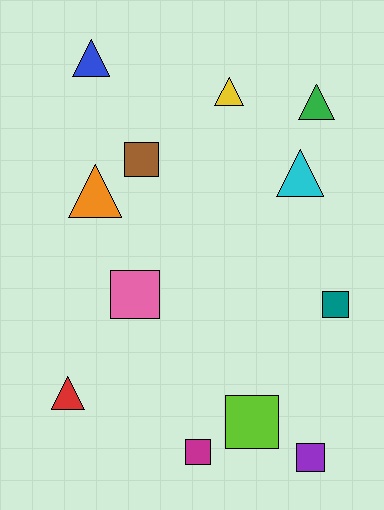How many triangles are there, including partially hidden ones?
There are 6 triangles.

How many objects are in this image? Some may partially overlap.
There are 12 objects.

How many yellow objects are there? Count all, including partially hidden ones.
There is 1 yellow object.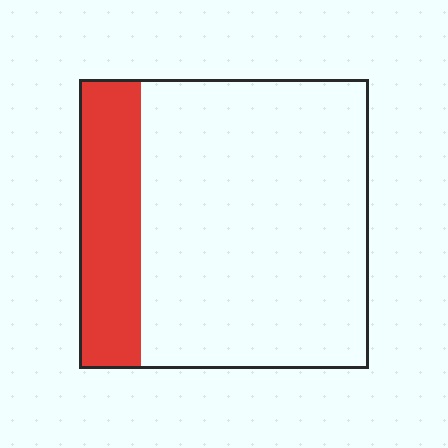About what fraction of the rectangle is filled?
About one fifth (1/5).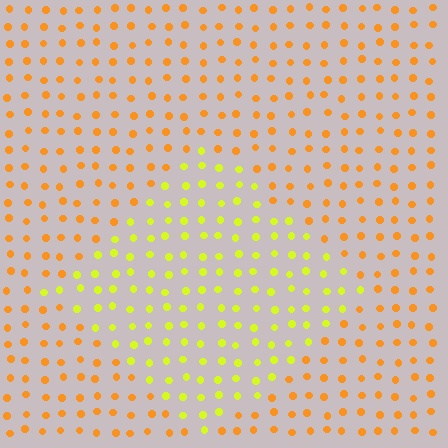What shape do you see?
I see a diamond.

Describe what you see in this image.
The image is filled with small orange elements in a uniform arrangement. A diamond-shaped region is visible where the elements are tinted to a slightly different hue, forming a subtle color boundary.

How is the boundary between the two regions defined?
The boundary is defined purely by a slight shift in hue (about 39 degrees). Spacing, size, and orientation are identical on both sides.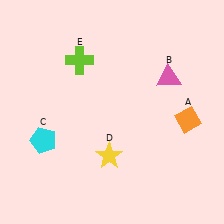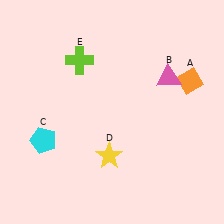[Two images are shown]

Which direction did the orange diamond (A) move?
The orange diamond (A) moved up.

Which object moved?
The orange diamond (A) moved up.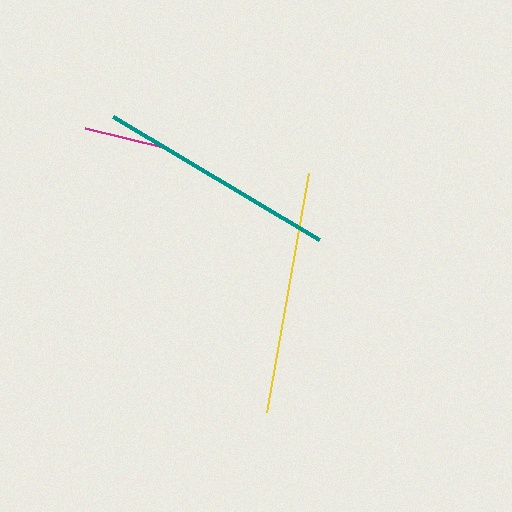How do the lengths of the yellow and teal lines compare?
The yellow and teal lines are approximately the same length.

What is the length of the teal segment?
The teal segment is approximately 240 pixels long.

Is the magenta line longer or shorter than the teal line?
The teal line is longer than the magenta line.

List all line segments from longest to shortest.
From longest to shortest: yellow, teal, magenta.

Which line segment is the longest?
The yellow line is the longest at approximately 243 pixels.